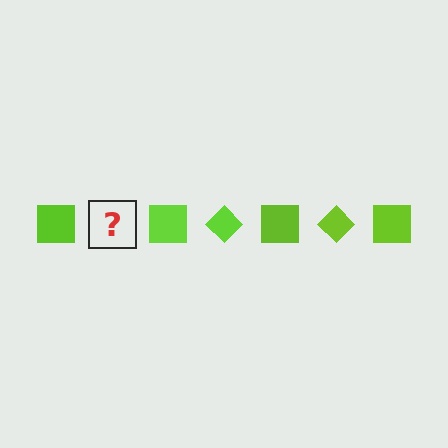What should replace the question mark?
The question mark should be replaced with a lime diamond.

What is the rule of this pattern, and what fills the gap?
The rule is that the pattern cycles through square, diamond shapes in lime. The gap should be filled with a lime diamond.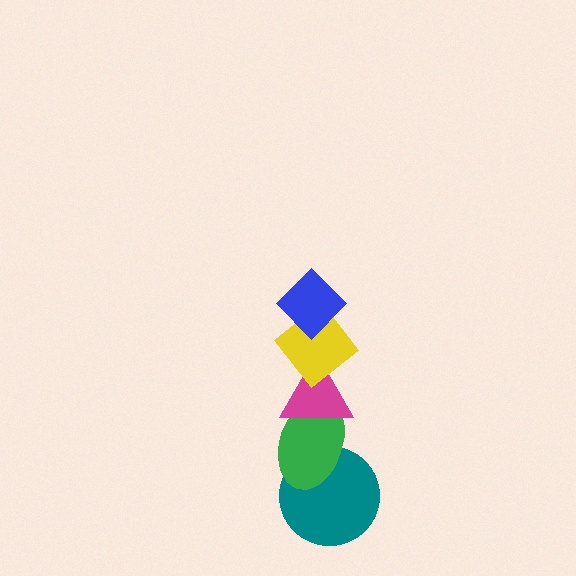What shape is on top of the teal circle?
The green ellipse is on top of the teal circle.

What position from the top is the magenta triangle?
The magenta triangle is 3rd from the top.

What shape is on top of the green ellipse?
The magenta triangle is on top of the green ellipse.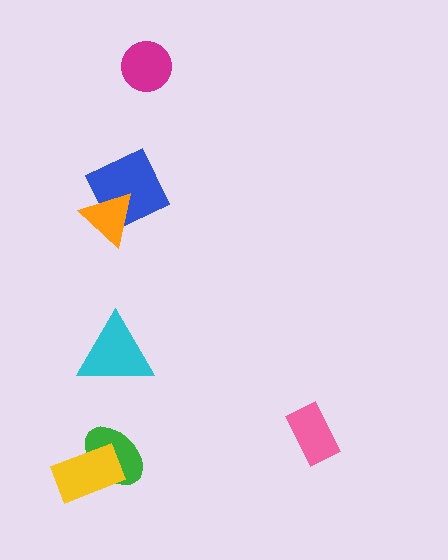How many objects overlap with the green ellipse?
1 object overlaps with the green ellipse.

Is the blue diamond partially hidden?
Yes, it is partially covered by another shape.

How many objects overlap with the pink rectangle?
0 objects overlap with the pink rectangle.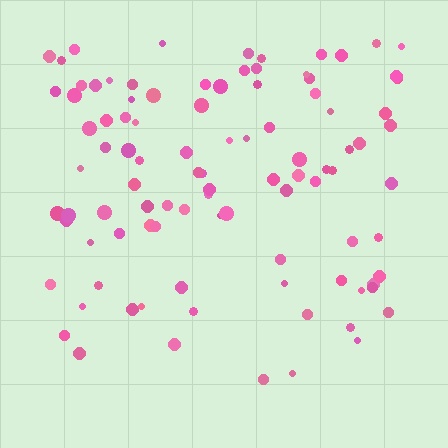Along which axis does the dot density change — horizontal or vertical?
Vertical.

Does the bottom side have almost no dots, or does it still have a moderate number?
Still a moderate number, just noticeably fewer than the top.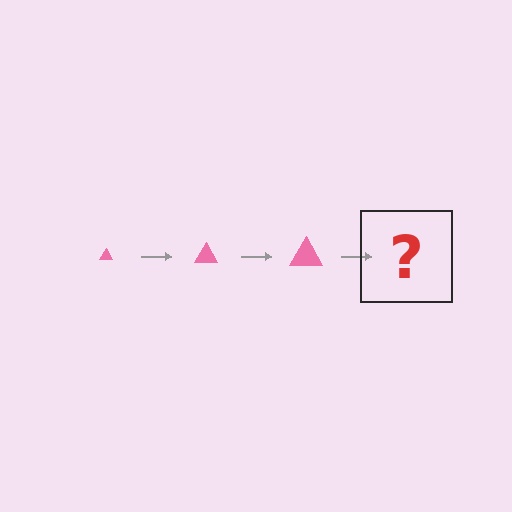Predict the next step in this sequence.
The next step is a pink triangle, larger than the previous one.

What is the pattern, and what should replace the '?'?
The pattern is that the triangle gets progressively larger each step. The '?' should be a pink triangle, larger than the previous one.